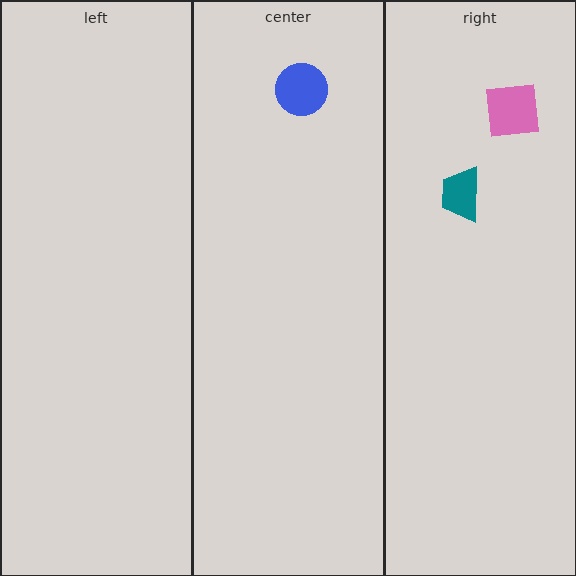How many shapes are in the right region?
2.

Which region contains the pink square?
The right region.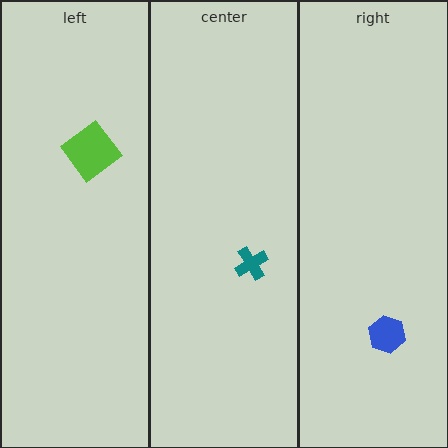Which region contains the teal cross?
The center region.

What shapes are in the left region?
The lime diamond.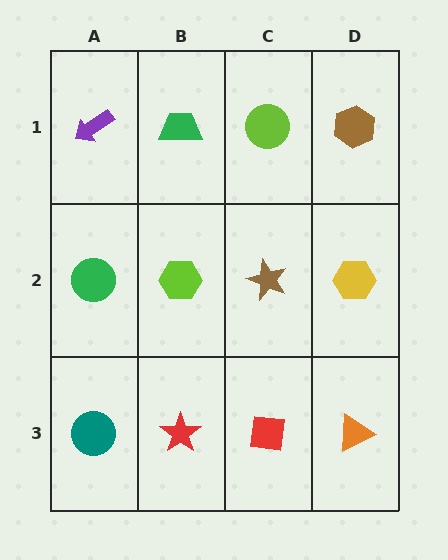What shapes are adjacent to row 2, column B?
A green trapezoid (row 1, column B), a red star (row 3, column B), a green circle (row 2, column A), a brown star (row 2, column C).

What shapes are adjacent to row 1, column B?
A lime hexagon (row 2, column B), a purple arrow (row 1, column A), a lime circle (row 1, column C).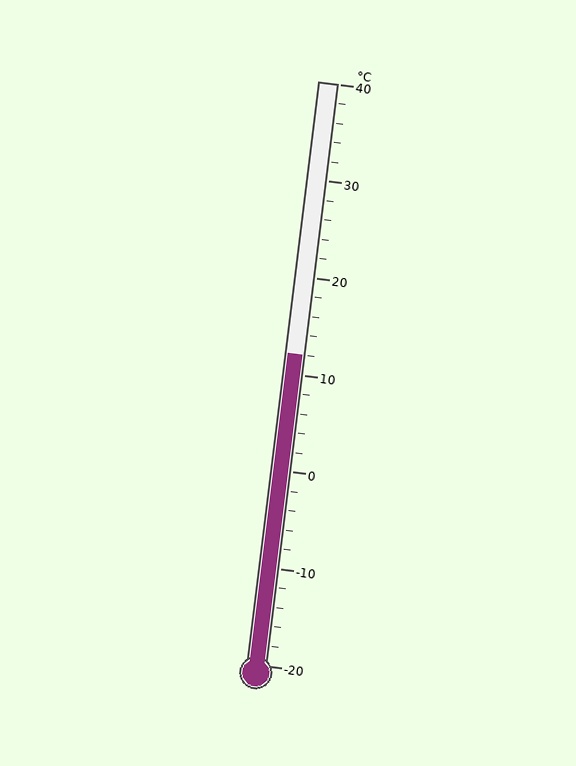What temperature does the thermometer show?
The thermometer shows approximately 12°C.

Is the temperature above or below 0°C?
The temperature is above 0°C.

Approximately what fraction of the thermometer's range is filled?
The thermometer is filled to approximately 55% of its range.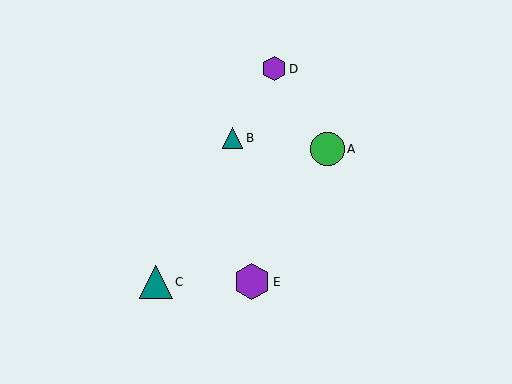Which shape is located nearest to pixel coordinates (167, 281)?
The teal triangle (labeled C) at (156, 282) is nearest to that location.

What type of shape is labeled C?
Shape C is a teal triangle.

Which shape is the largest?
The purple hexagon (labeled E) is the largest.